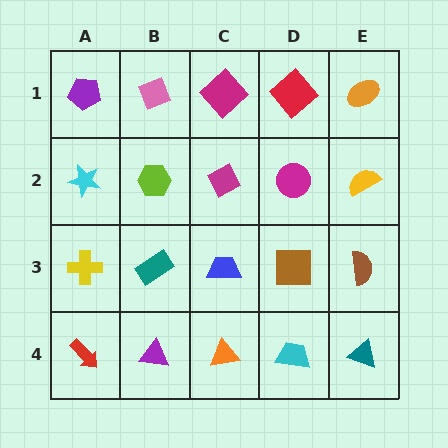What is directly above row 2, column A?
A purple pentagon.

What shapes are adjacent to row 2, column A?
A purple pentagon (row 1, column A), a yellow cross (row 3, column A), a lime hexagon (row 2, column B).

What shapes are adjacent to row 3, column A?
A cyan star (row 2, column A), a red arrow (row 4, column A), a teal rectangle (row 3, column B).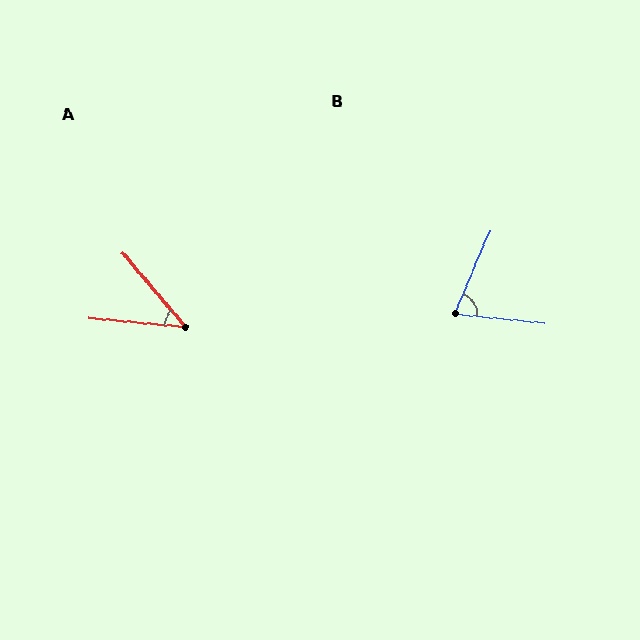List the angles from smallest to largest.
A (44°), B (73°).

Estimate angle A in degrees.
Approximately 44 degrees.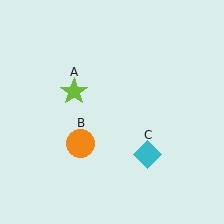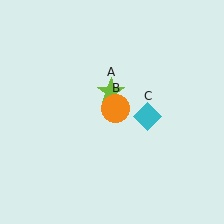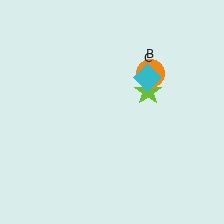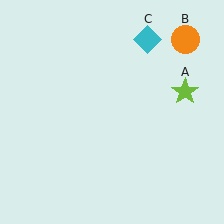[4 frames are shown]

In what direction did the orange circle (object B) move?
The orange circle (object B) moved up and to the right.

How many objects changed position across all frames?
3 objects changed position: lime star (object A), orange circle (object B), cyan diamond (object C).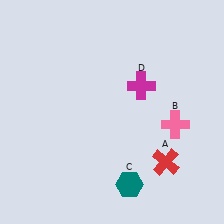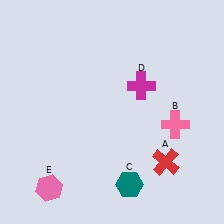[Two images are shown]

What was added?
A pink hexagon (E) was added in Image 2.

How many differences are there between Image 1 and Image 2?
There is 1 difference between the two images.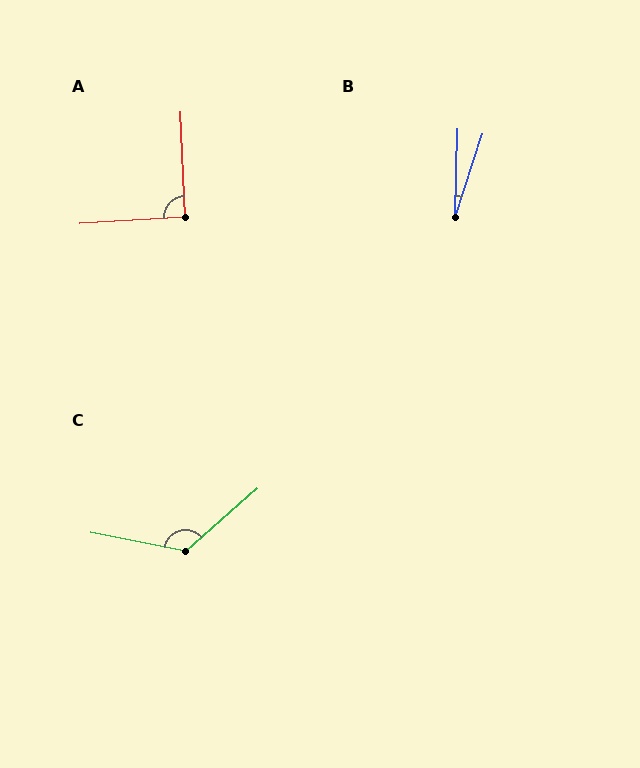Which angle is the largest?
C, at approximately 128 degrees.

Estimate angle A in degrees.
Approximately 91 degrees.